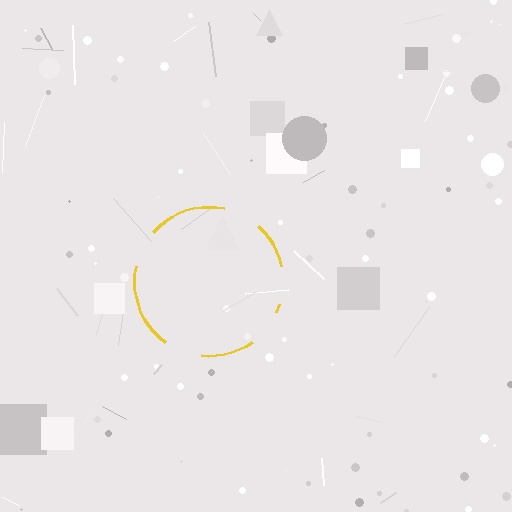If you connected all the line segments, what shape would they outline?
They would outline a circle.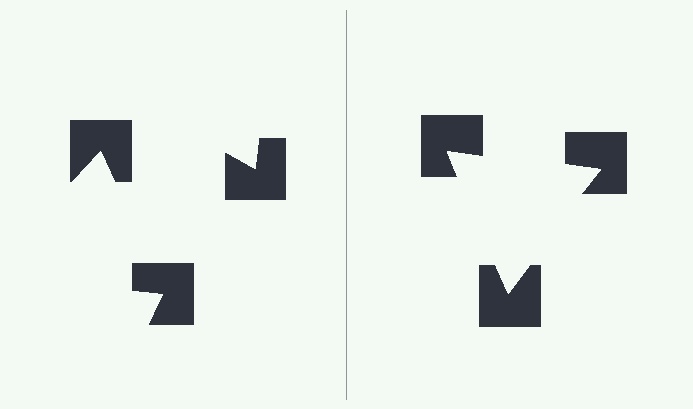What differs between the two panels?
The notched squares are positioned identically on both sides; only the wedge orientations differ. On the right they align to a triangle; on the left they are misaligned.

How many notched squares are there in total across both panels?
6 — 3 on each side.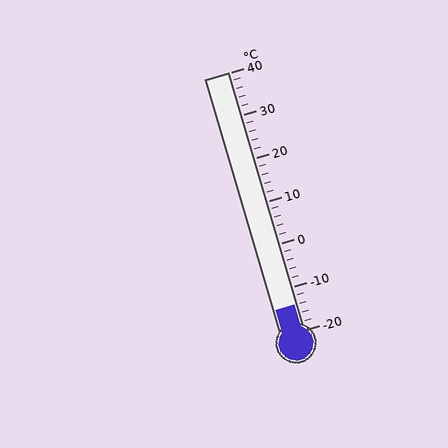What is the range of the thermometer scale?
The thermometer scale ranges from -20°C to 40°C.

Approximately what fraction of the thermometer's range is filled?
The thermometer is filled to approximately 10% of its range.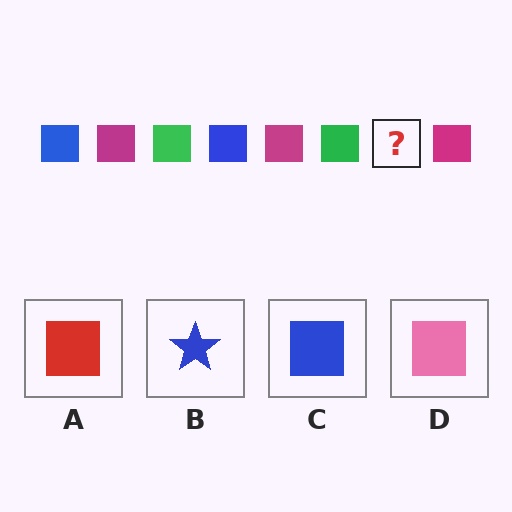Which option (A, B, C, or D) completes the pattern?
C.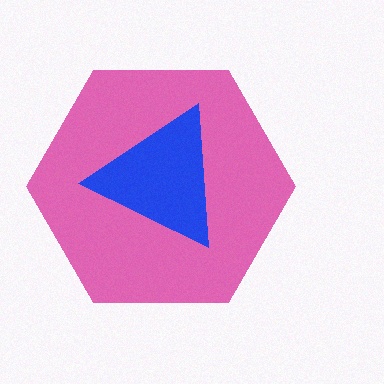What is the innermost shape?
The blue triangle.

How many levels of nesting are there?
2.